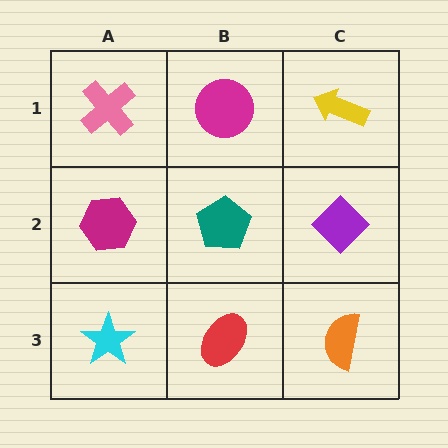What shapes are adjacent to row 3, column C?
A purple diamond (row 2, column C), a red ellipse (row 3, column B).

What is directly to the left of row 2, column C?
A teal pentagon.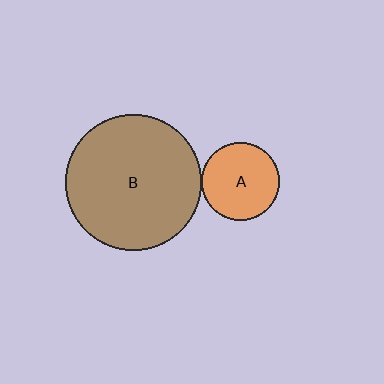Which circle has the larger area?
Circle B (brown).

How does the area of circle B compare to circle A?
Approximately 3.0 times.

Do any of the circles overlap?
No, none of the circles overlap.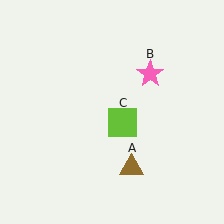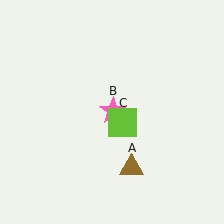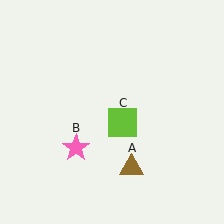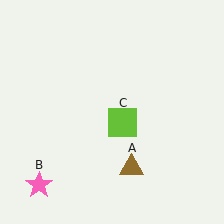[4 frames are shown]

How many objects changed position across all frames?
1 object changed position: pink star (object B).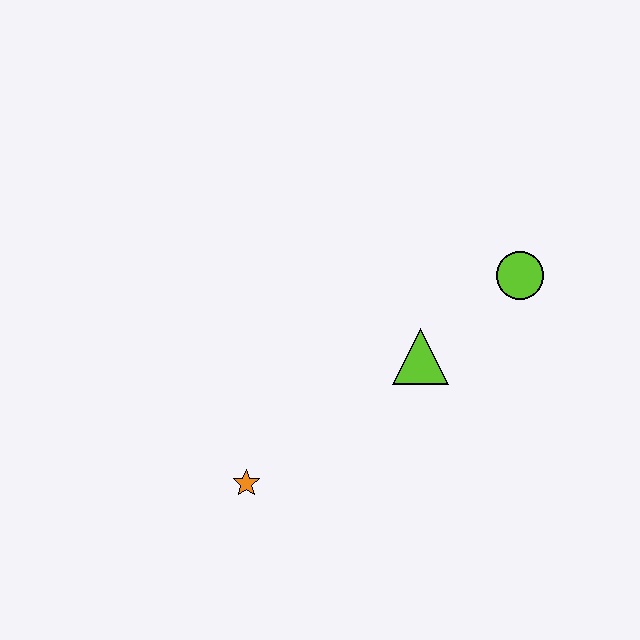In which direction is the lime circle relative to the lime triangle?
The lime circle is to the right of the lime triangle.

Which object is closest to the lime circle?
The lime triangle is closest to the lime circle.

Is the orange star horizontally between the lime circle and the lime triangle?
No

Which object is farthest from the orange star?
The lime circle is farthest from the orange star.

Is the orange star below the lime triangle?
Yes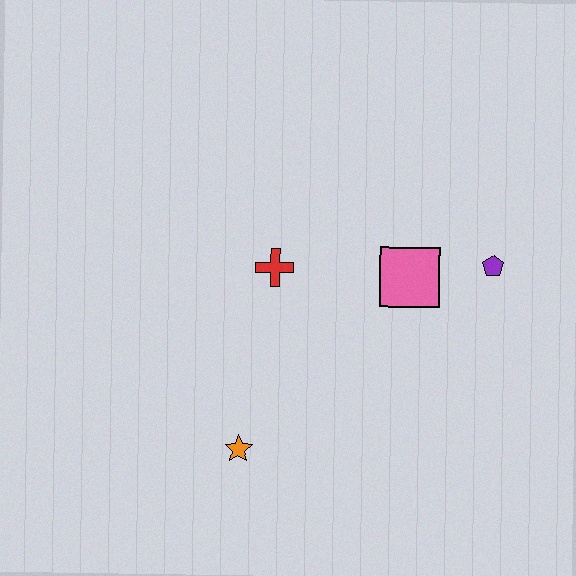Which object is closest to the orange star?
The red cross is closest to the orange star.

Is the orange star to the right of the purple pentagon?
No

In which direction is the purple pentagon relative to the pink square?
The purple pentagon is to the right of the pink square.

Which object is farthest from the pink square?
The orange star is farthest from the pink square.